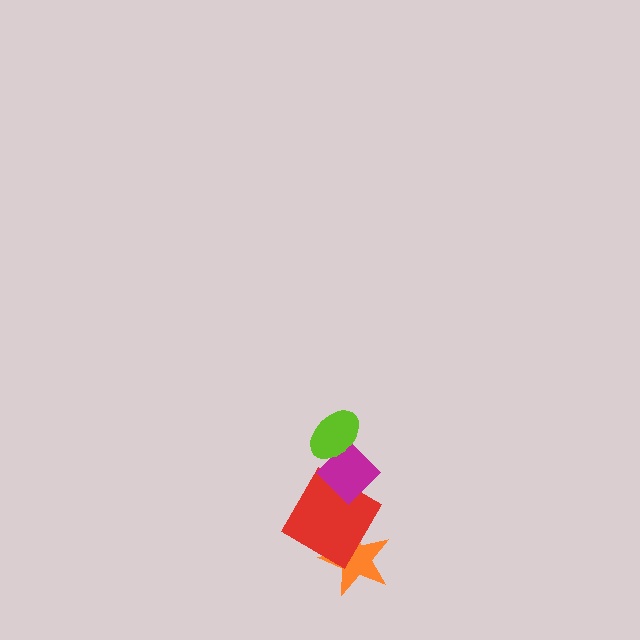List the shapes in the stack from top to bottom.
From top to bottom: the lime ellipse, the magenta diamond, the red diamond, the orange star.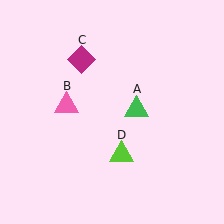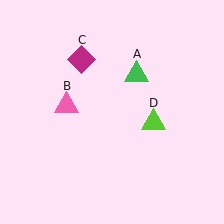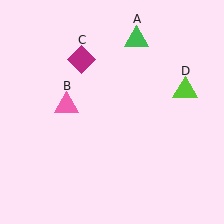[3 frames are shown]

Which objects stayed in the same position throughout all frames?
Pink triangle (object B) and magenta diamond (object C) remained stationary.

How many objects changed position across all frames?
2 objects changed position: green triangle (object A), lime triangle (object D).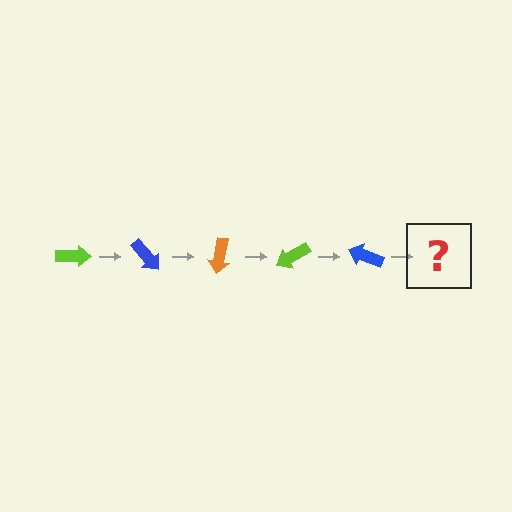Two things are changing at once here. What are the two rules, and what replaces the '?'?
The two rules are that it rotates 50 degrees each step and the color cycles through lime, blue, and orange. The '?' should be an orange arrow, rotated 250 degrees from the start.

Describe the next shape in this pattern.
It should be an orange arrow, rotated 250 degrees from the start.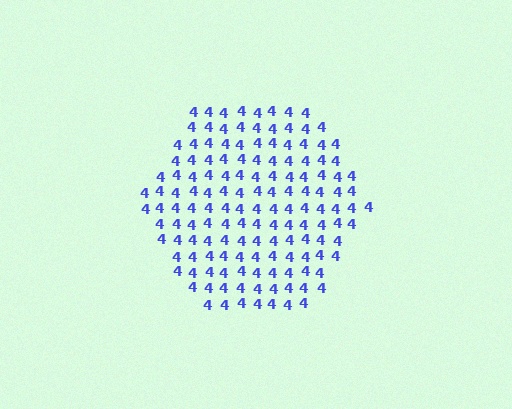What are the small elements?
The small elements are digit 4's.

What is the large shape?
The large shape is a hexagon.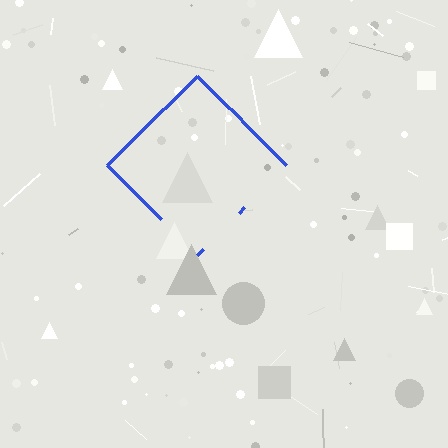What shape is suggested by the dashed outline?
The dashed outline suggests a diamond.